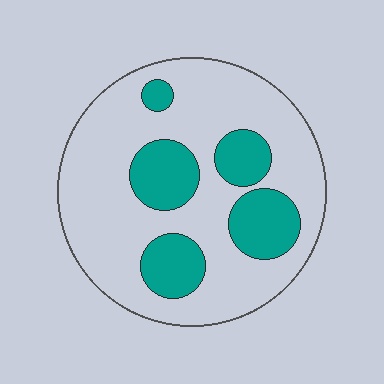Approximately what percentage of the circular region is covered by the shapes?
Approximately 25%.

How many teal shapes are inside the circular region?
5.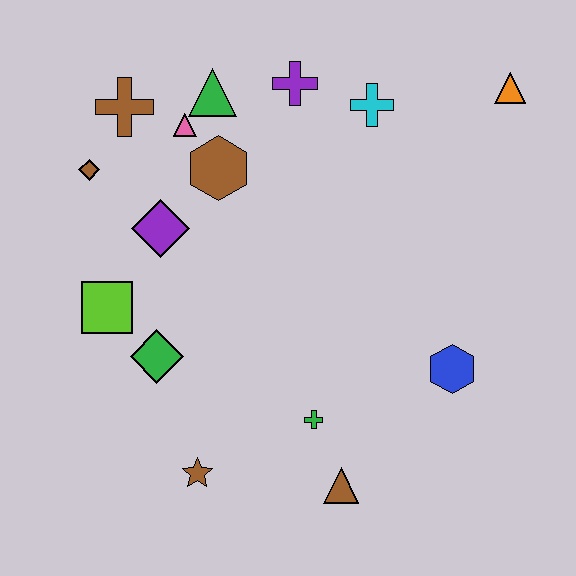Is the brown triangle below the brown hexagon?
Yes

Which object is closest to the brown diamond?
The brown cross is closest to the brown diamond.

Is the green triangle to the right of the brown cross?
Yes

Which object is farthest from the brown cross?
The brown triangle is farthest from the brown cross.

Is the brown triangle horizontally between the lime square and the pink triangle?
No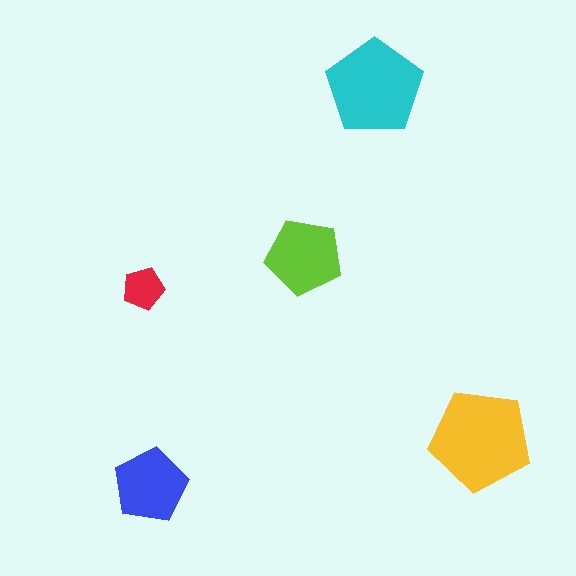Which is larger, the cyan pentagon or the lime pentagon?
The cyan one.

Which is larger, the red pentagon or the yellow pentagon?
The yellow one.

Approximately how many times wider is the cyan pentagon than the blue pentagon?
About 1.5 times wider.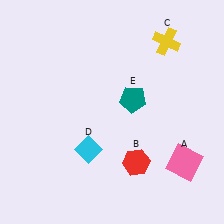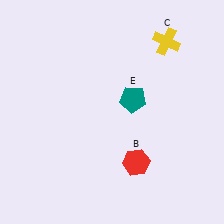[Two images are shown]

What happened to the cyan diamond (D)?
The cyan diamond (D) was removed in Image 2. It was in the bottom-left area of Image 1.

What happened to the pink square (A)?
The pink square (A) was removed in Image 2. It was in the bottom-right area of Image 1.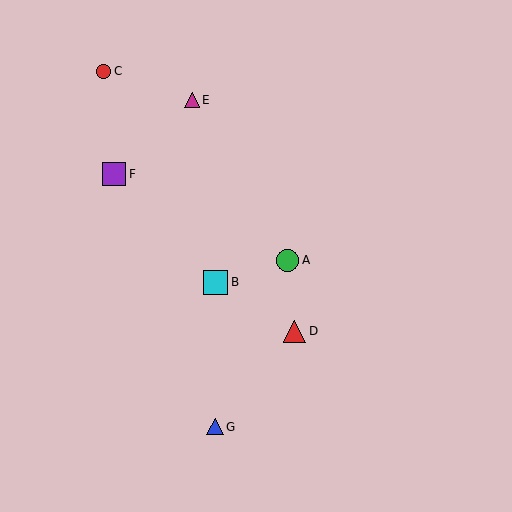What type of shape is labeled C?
Shape C is a red circle.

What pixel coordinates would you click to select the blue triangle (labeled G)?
Click at (215, 427) to select the blue triangle G.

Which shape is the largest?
The cyan square (labeled B) is the largest.